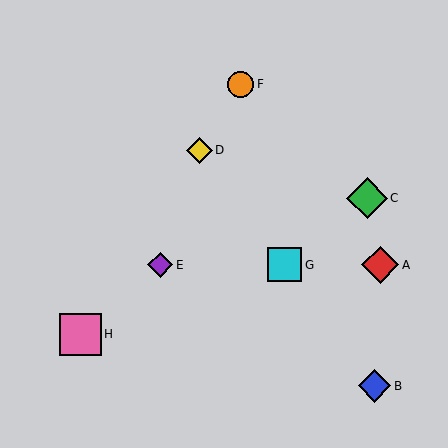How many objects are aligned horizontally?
3 objects (A, E, G) are aligned horizontally.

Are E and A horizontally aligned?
Yes, both are at y≈265.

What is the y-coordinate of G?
Object G is at y≈265.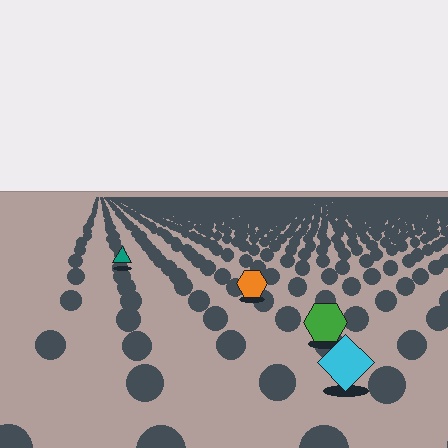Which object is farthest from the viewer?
The teal triangle is farthest from the viewer. It appears smaller and the ground texture around it is denser.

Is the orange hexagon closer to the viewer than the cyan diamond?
No. The cyan diamond is closer — you can tell from the texture gradient: the ground texture is coarser near it.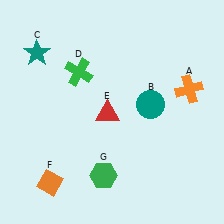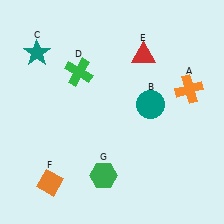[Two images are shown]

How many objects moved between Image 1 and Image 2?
1 object moved between the two images.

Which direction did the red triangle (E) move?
The red triangle (E) moved up.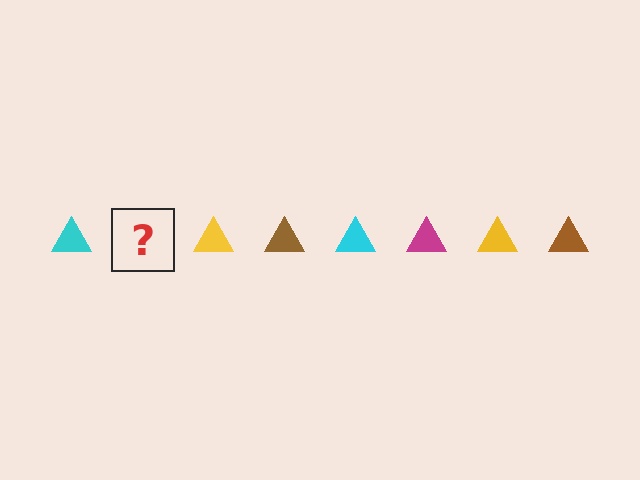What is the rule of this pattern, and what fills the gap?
The rule is that the pattern cycles through cyan, magenta, yellow, brown triangles. The gap should be filled with a magenta triangle.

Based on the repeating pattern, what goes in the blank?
The blank should be a magenta triangle.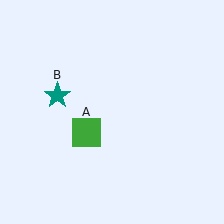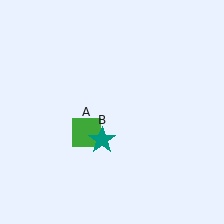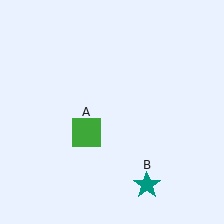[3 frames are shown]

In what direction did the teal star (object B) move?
The teal star (object B) moved down and to the right.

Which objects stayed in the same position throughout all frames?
Green square (object A) remained stationary.